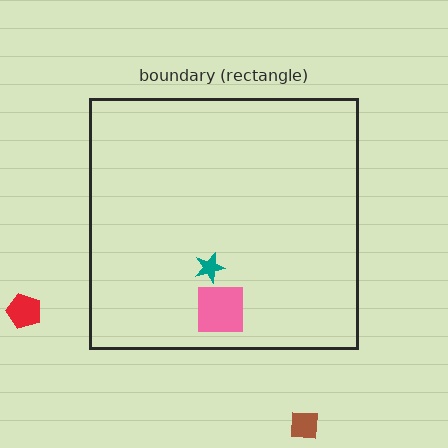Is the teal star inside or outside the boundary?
Inside.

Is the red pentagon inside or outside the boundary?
Outside.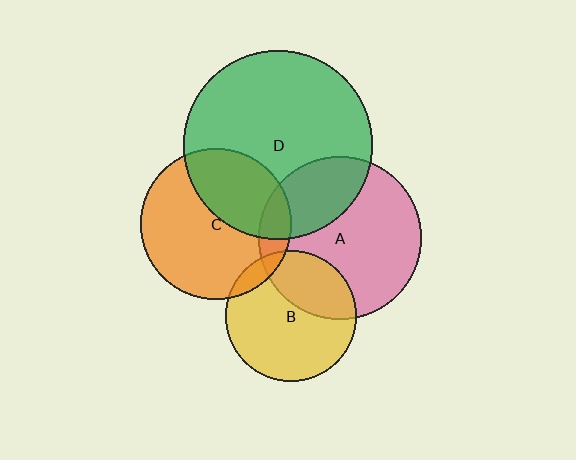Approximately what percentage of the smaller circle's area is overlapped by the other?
Approximately 10%.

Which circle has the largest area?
Circle D (green).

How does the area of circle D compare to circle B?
Approximately 2.1 times.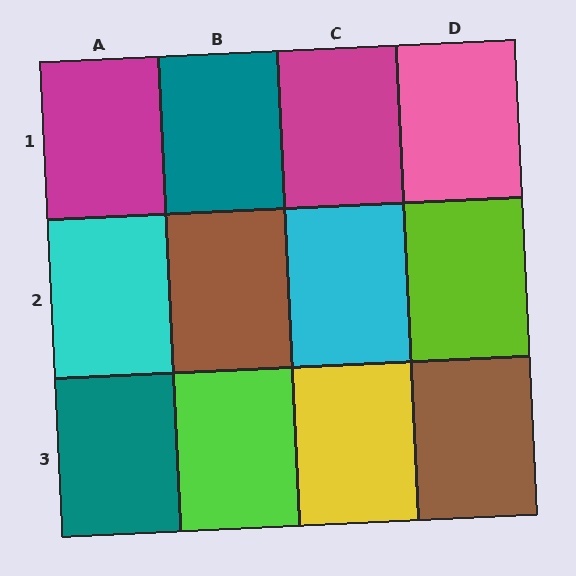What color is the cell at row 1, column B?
Teal.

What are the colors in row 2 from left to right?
Cyan, brown, cyan, lime.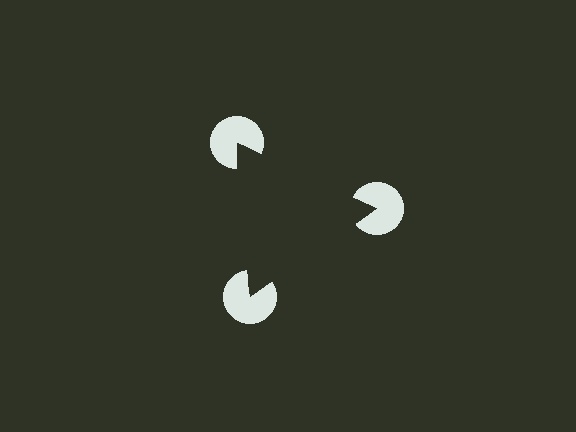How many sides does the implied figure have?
3 sides.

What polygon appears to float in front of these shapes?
An illusory triangle — its edges are inferred from the aligned wedge cuts in the pac-man discs, not physically drawn.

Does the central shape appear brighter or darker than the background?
It typically appears slightly darker than the background, even though no actual brightness change is drawn.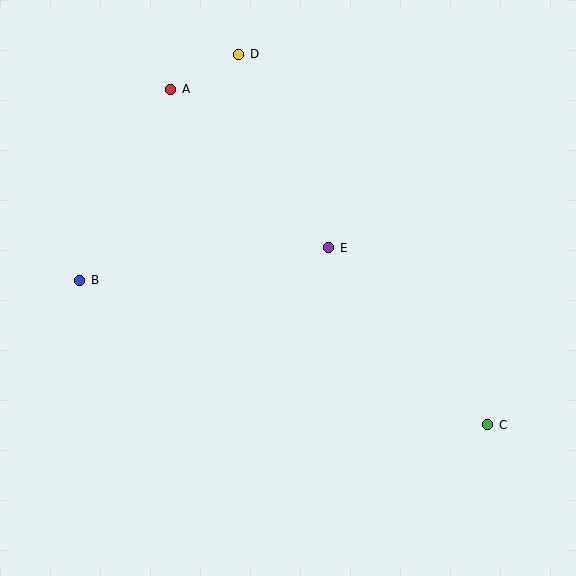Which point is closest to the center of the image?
Point E at (329, 248) is closest to the center.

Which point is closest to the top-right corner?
Point D is closest to the top-right corner.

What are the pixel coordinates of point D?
Point D is at (239, 54).